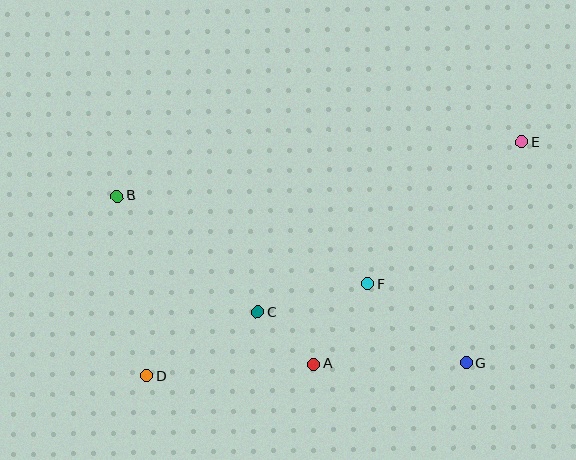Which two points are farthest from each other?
Points D and E are farthest from each other.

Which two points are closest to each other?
Points A and C are closest to each other.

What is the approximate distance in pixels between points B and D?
The distance between B and D is approximately 183 pixels.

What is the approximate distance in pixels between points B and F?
The distance between B and F is approximately 265 pixels.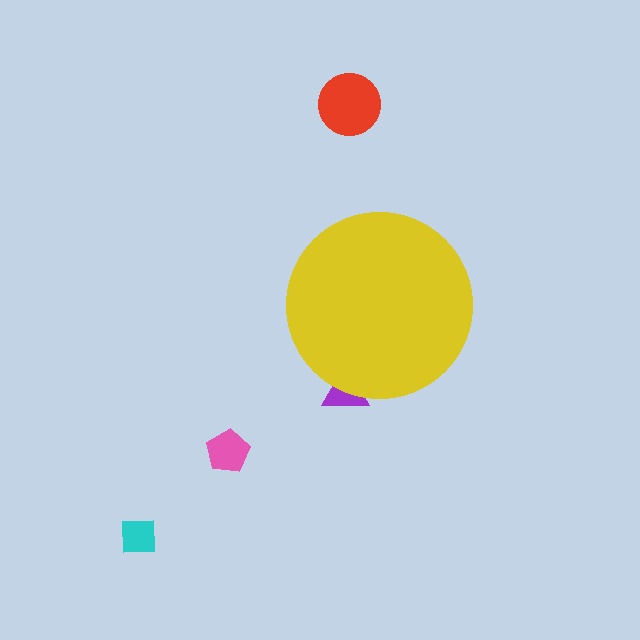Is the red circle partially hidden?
No, the red circle is fully visible.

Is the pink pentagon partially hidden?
No, the pink pentagon is fully visible.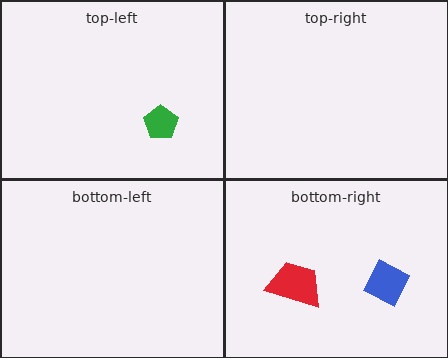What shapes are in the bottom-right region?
The blue diamond, the red trapezoid.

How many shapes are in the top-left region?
1.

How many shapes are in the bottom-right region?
2.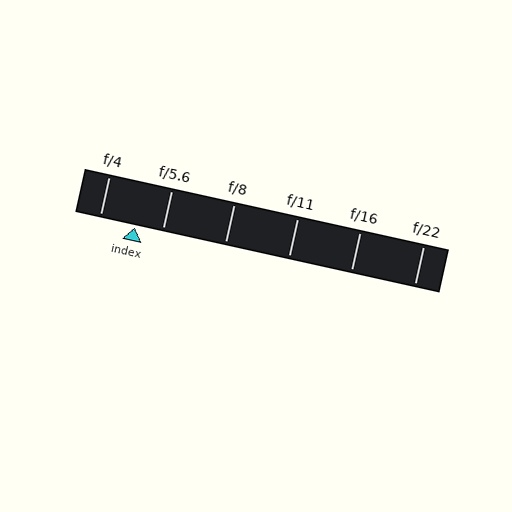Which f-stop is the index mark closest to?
The index mark is closest to f/5.6.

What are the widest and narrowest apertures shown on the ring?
The widest aperture shown is f/4 and the narrowest is f/22.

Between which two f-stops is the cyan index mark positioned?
The index mark is between f/4 and f/5.6.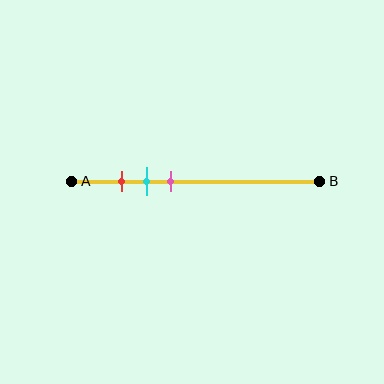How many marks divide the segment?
There are 3 marks dividing the segment.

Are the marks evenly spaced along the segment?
Yes, the marks are approximately evenly spaced.